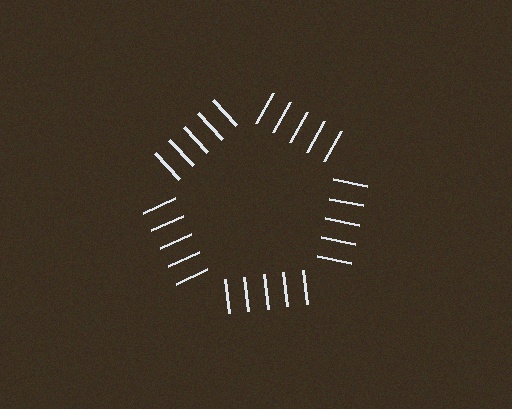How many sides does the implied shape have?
5 sides — the line-ends trace a pentagon.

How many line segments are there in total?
25 — 5 along each of the 5 edges.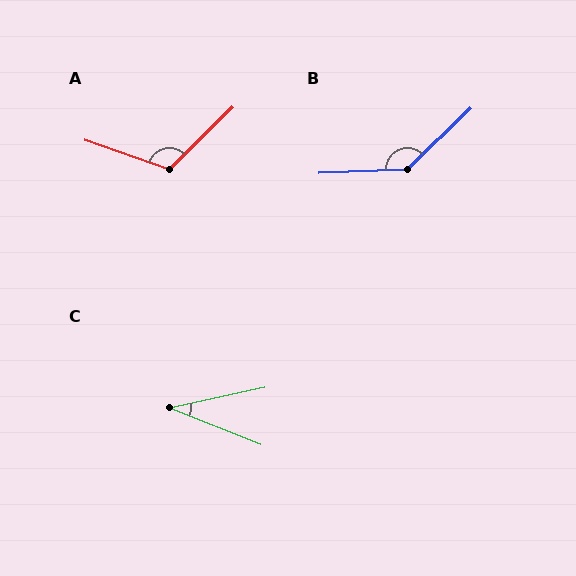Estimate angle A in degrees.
Approximately 116 degrees.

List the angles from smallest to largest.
C (34°), A (116°), B (138°).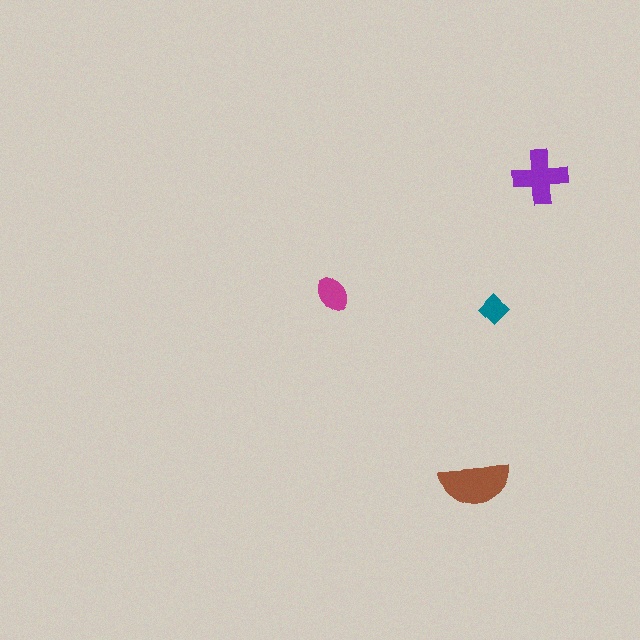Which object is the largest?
The brown semicircle.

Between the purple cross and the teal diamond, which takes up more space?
The purple cross.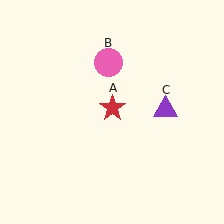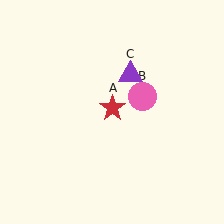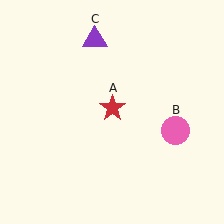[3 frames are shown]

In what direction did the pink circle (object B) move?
The pink circle (object B) moved down and to the right.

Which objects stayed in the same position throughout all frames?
Red star (object A) remained stationary.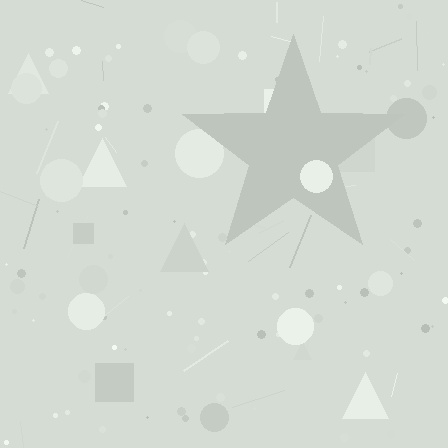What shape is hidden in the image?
A star is hidden in the image.